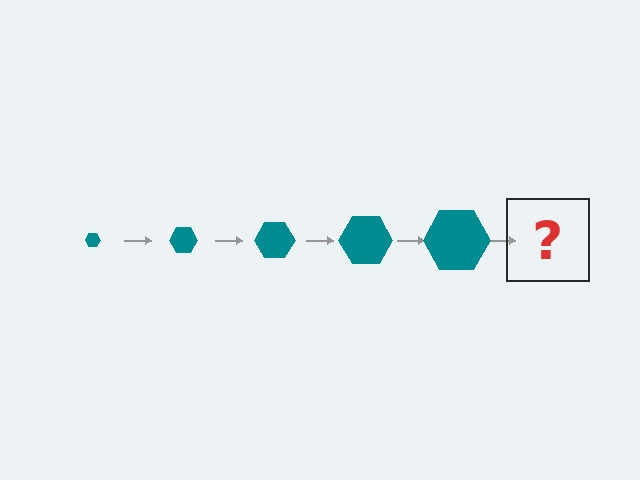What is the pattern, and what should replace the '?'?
The pattern is that the hexagon gets progressively larger each step. The '?' should be a teal hexagon, larger than the previous one.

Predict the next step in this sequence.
The next step is a teal hexagon, larger than the previous one.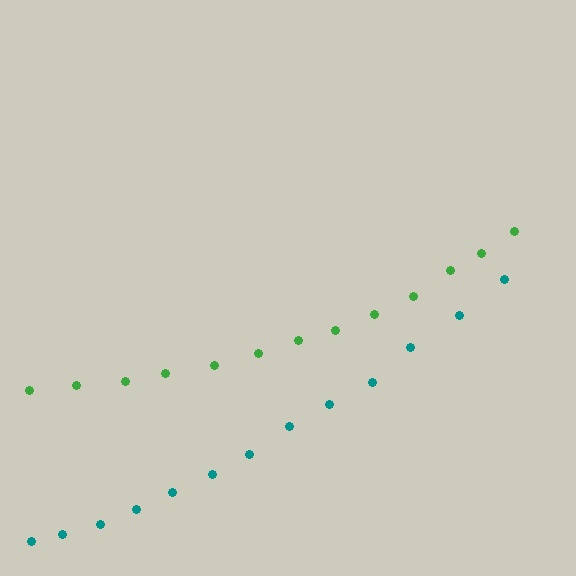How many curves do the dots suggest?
There are 2 distinct paths.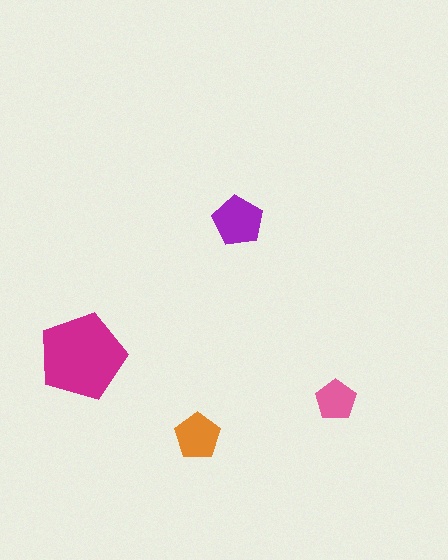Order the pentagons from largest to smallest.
the magenta one, the purple one, the orange one, the pink one.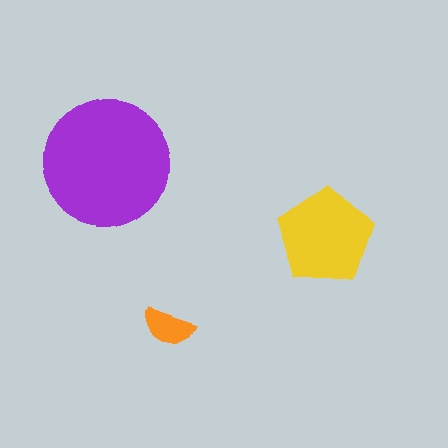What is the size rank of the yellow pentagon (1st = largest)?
2nd.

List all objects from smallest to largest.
The orange semicircle, the yellow pentagon, the purple circle.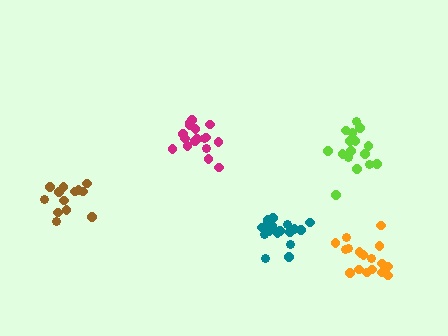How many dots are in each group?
Group 1: 16 dots, Group 2: 17 dots, Group 3: 19 dots, Group 4: 17 dots, Group 5: 13 dots (82 total).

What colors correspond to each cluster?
The clusters are colored: lime, teal, orange, magenta, brown.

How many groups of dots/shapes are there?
There are 5 groups.